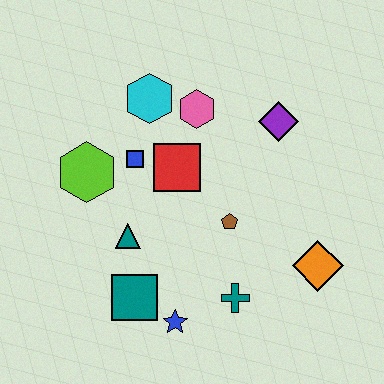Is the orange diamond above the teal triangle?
No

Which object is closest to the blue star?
The teal square is closest to the blue star.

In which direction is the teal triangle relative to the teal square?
The teal triangle is above the teal square.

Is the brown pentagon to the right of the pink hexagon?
Yes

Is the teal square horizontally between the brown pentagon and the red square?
No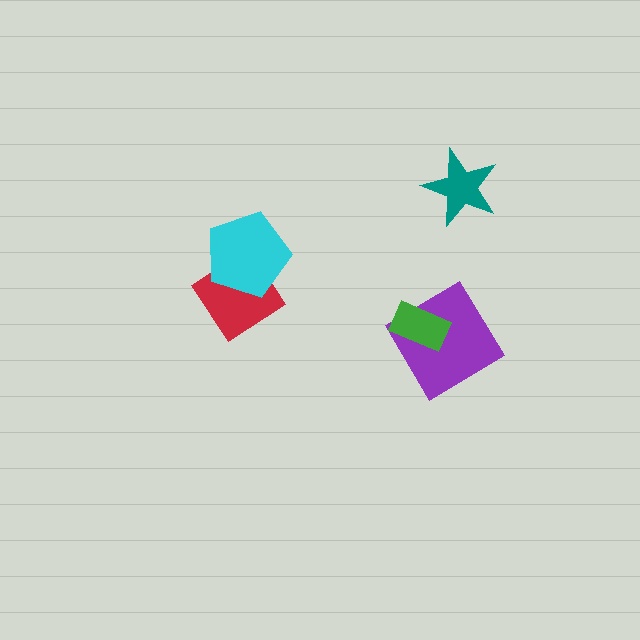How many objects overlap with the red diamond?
1 object overlaps with the red diamond.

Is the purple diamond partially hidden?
Yes, it is partially covered by another shape.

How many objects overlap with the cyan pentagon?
1 object overlaps with the cyan pentagon.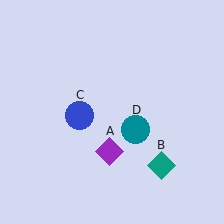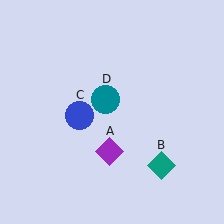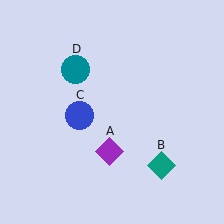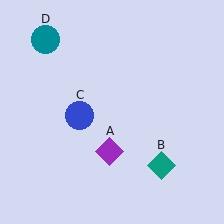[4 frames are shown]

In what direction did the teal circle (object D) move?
The teal circle (object D) moved up and to the left.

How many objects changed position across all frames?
1 object changed position: teal circle (object D).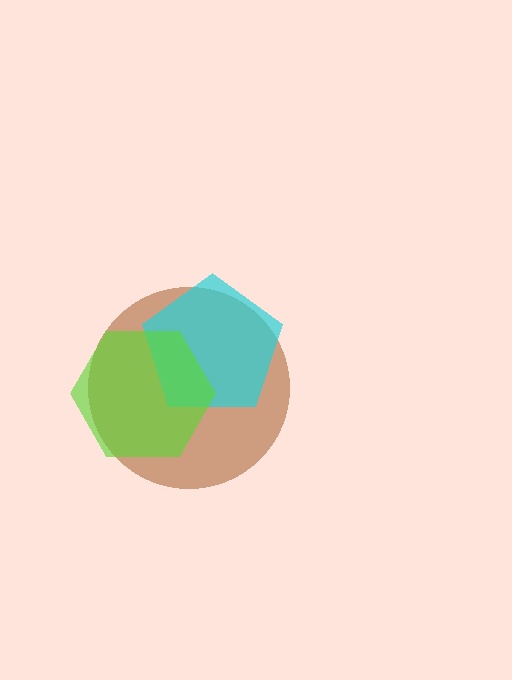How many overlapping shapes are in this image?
There are 3 overlapping shapes in the image.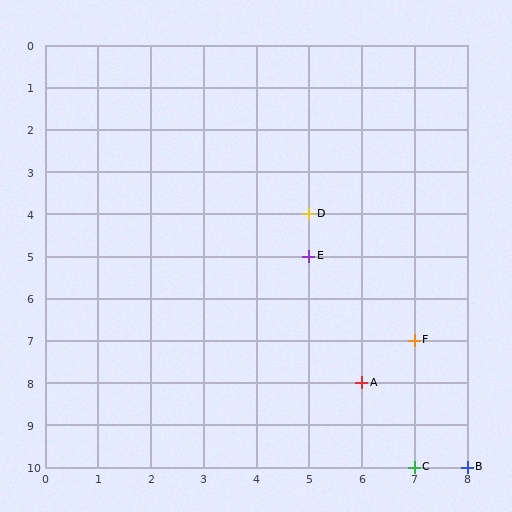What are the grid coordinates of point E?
Point E is at grid coordinates (5, 5).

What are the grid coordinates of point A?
Point A is at grid coordinates (6, 8).